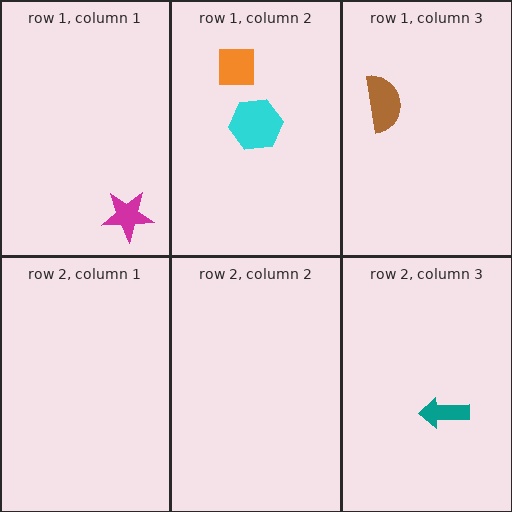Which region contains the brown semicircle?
The row 1, column 3 region.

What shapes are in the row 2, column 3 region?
The teal arrow.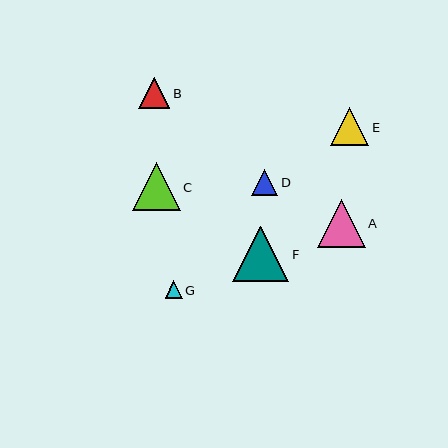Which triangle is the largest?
Triangle F is the largest with a size of approximately 56 pixels.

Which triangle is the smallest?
Triangle G is the smallest with a size of approximately 17 pixels.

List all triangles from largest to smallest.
From largest to smallest: F, A, C, E, B, D, G.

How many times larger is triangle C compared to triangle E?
Triangle C is approximately 1.2 times the size of triangle E.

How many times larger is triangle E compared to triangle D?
Triangle E is approximately 1.5 times the size of triangle D.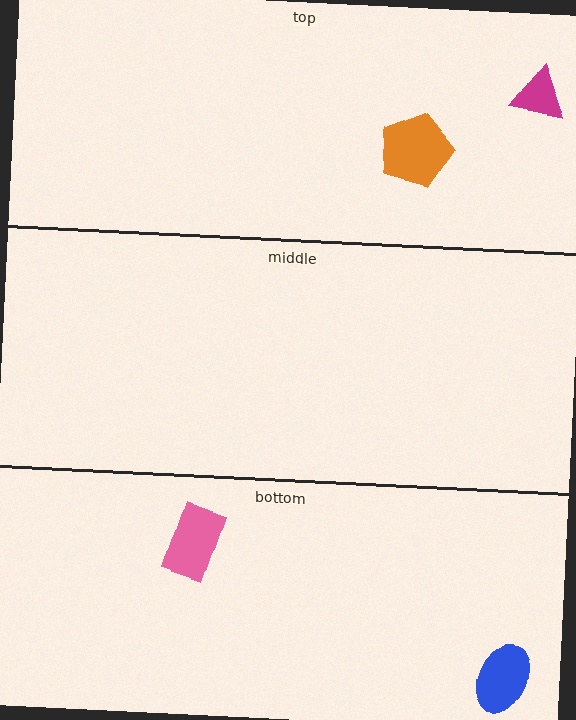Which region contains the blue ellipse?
The bottom region.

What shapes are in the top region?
The orange pentagon, the magenta triangle.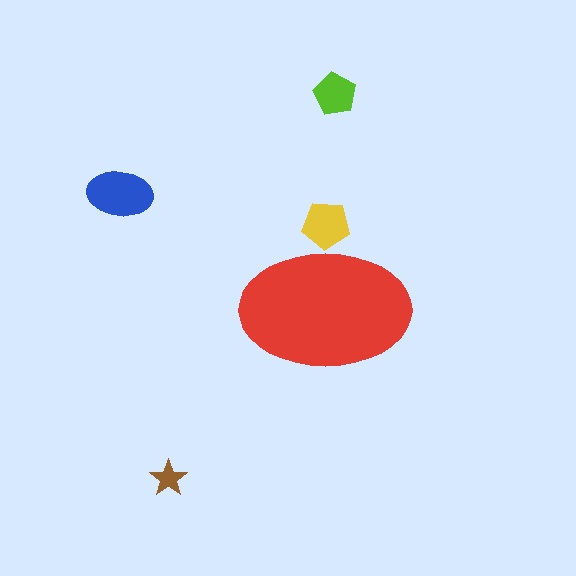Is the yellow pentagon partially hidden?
Yes, the yellow pentagon is partially hidden behind the red ellipse.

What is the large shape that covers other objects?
A red ellipse.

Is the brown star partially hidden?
No, the brown star is fully visible.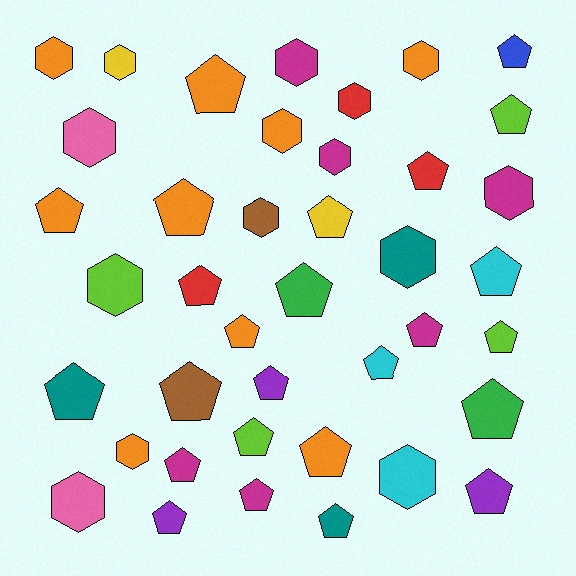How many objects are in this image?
There are 40 objects.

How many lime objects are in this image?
There are 4 lime objects.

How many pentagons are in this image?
There are 25 pentagons.